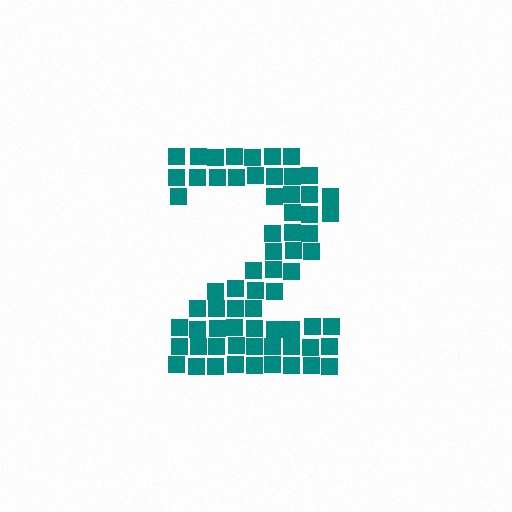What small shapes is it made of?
It is made of small squares.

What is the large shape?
The large shape is the digit 2.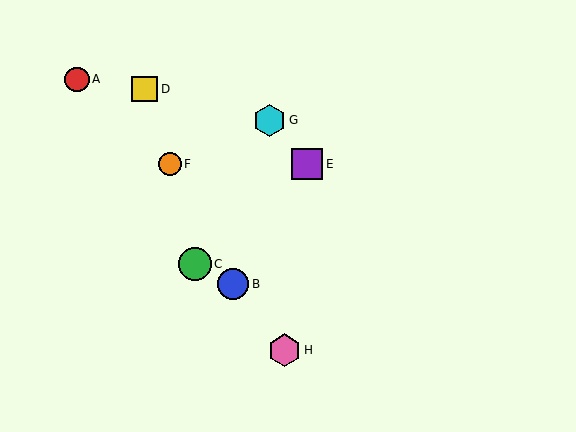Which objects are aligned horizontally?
Objects E, F are aligned horizontally.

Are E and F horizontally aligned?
Yes, both are at y≈164.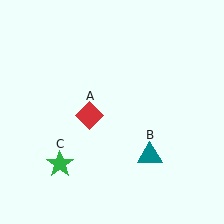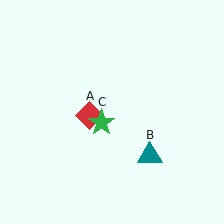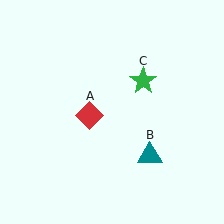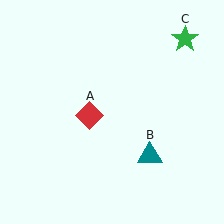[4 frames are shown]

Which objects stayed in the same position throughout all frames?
Red diamond (object A) and teal triangle (object B) remained stationary.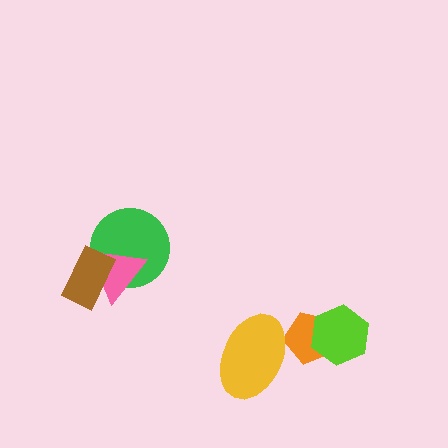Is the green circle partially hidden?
Yes, it is partially covered by another shape.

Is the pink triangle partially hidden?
Yes, it is partially covered by another shape.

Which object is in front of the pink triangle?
The brown rectangle is in front of the pink triangle.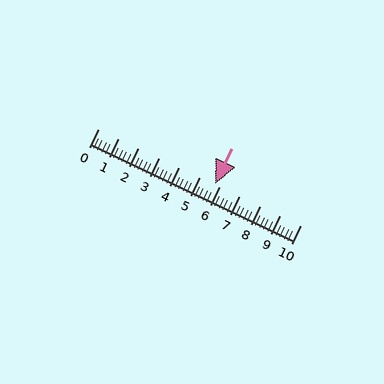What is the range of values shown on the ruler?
The ruler shows values from 0 to 10.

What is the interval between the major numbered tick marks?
The major tick marks are spaced 1 units apart.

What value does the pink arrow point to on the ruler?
The pink arrow points to approximately 5.8.